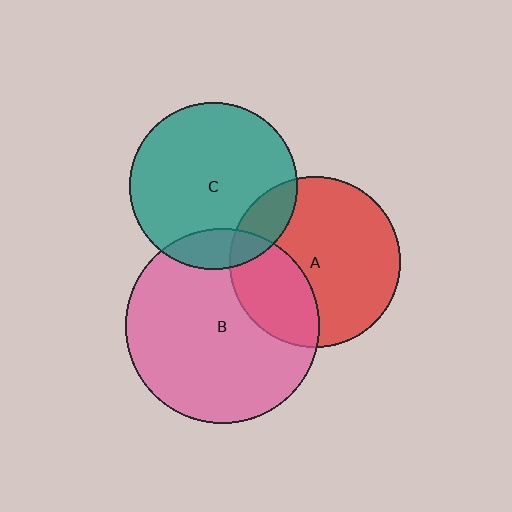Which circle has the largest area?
Circle B (pink).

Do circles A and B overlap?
Yes.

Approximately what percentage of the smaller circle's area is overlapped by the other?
Approximately 30%.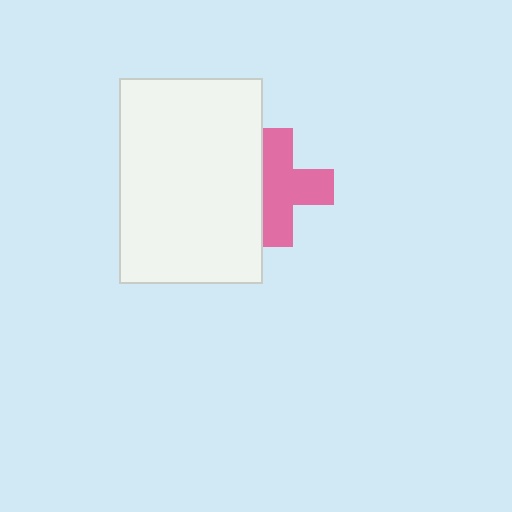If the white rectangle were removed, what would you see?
You would see the complete pink cross.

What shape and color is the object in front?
The object in front is a white rectangle.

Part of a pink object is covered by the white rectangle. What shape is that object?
It is a cross.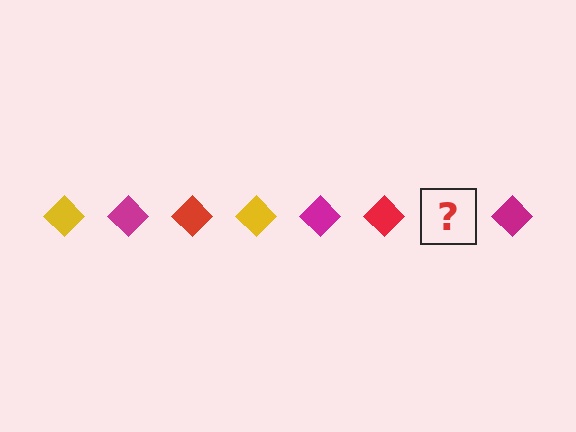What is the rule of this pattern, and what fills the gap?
The rule is that the pattern cycles through yellow, magenta, red diamonds. The gap should be filled with a yellow diamond.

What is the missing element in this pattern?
The missing element is a yellow diamond.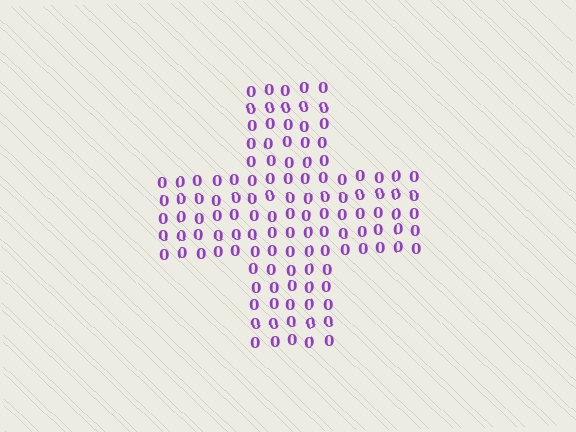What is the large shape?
The large shape is a cross.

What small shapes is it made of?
It is made of small digit 0's.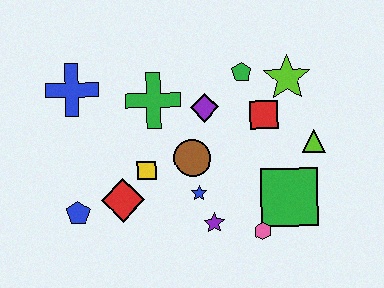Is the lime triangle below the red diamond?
No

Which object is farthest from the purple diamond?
The blue pentagon is farthest from the purple diamond.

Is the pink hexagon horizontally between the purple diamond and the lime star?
Yes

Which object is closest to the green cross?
The purple diamond is closest to the green cross.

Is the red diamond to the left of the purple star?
Yes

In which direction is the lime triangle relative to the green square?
The lime triangle is above the green square.